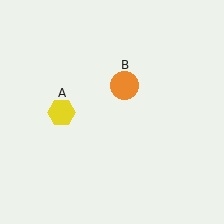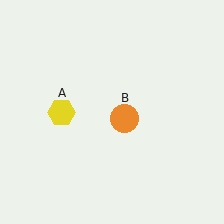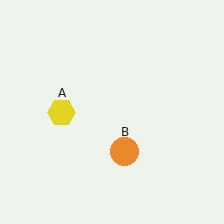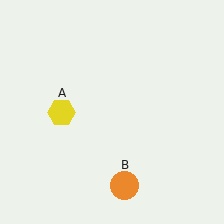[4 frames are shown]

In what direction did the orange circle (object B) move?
The orange circle (object B) moved down.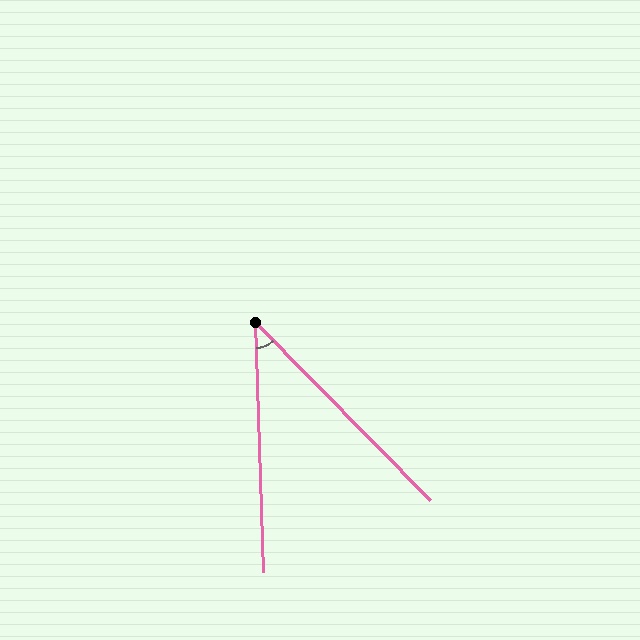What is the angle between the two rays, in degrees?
Approximately 43 degrees.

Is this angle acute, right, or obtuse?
It is acute.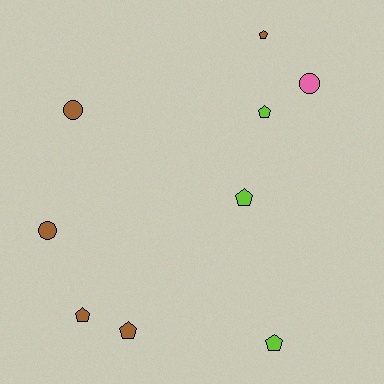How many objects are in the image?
There are 9 objects.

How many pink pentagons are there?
There are no pink pentagons.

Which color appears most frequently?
Brown, with 5 objects.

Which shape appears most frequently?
Pentagon, with 6 objects.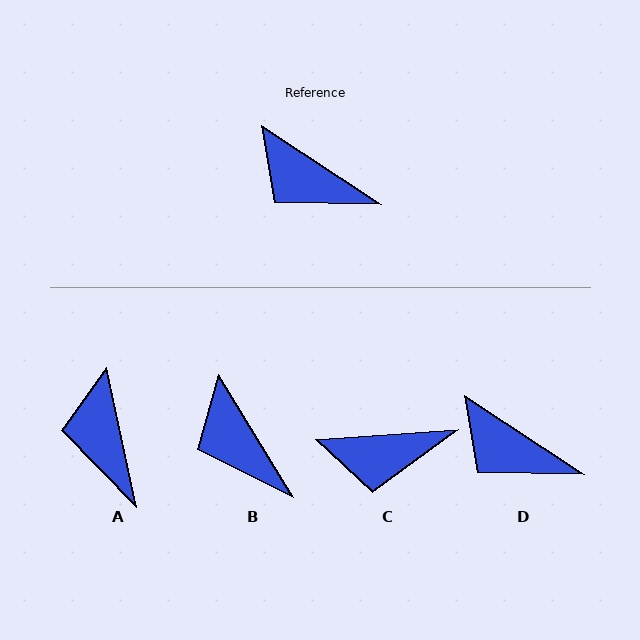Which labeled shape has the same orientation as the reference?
D.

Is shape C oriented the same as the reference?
No, it is off by about 37 degrees.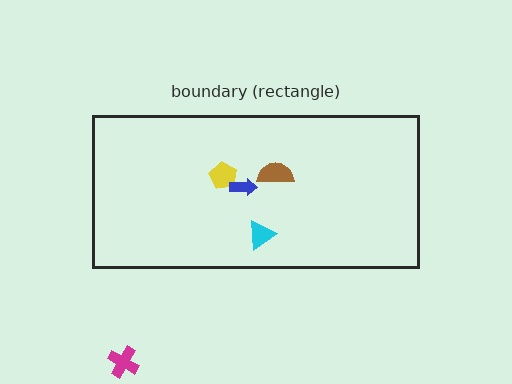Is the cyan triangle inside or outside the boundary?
Inside.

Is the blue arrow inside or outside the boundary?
Inside.